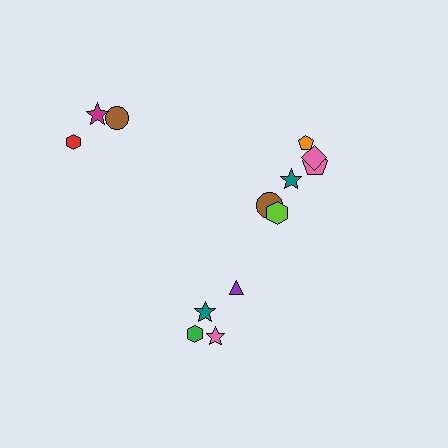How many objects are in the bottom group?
There are 4 objects.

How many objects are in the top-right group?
There are 6 objects.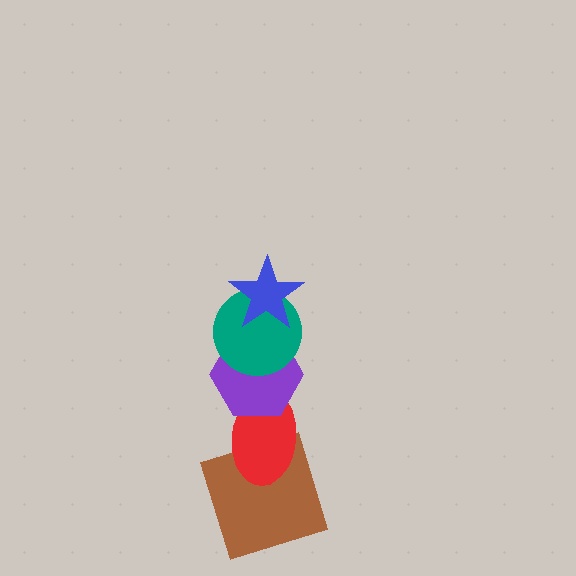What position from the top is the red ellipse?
The red ellipse is 4th from the top.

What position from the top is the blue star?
The blue star is 1st from the top.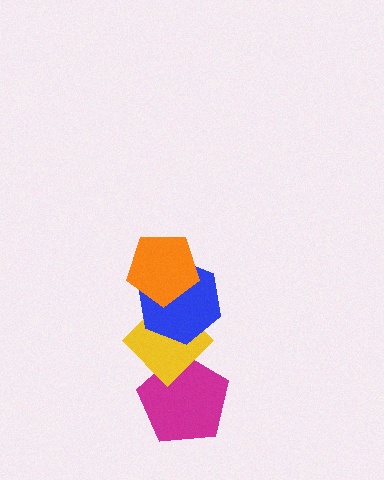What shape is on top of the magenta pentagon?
The yellow diamond is on top of the magenta pentagon.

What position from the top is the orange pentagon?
The orange pentagon is 1st from the top.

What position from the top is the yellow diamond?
The yellow diamond is 3rd from the top.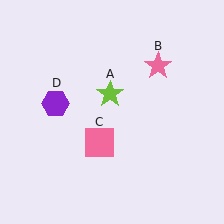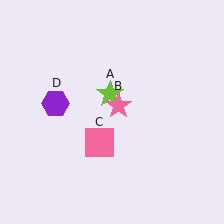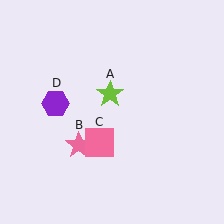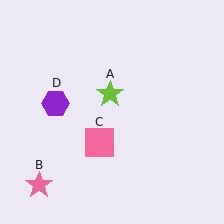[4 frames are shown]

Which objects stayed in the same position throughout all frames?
Lime star (object A) and pink square (object C) and purple hexagon (object D) remained stationary.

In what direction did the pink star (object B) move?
The pink star (object B) moved down and to the left.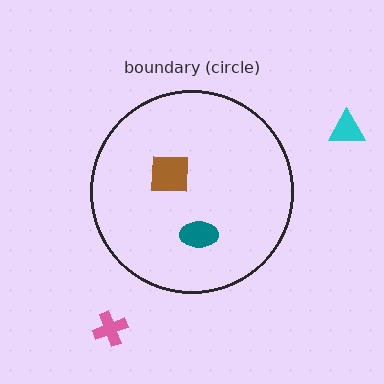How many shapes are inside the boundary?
2 inside, 2 outside.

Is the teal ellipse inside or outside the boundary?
Inside.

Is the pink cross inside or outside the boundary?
Outside.